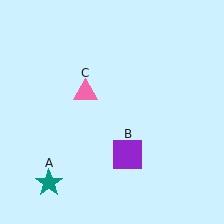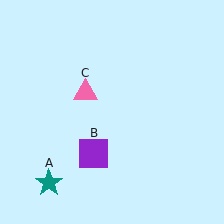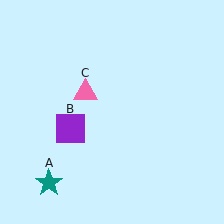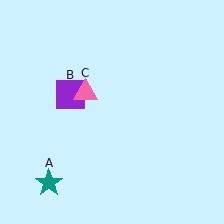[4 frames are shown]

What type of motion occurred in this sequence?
The purple square (object B) rotated clockwise around the center of the scene.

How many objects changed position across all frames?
1 object changed position: purple square (object B).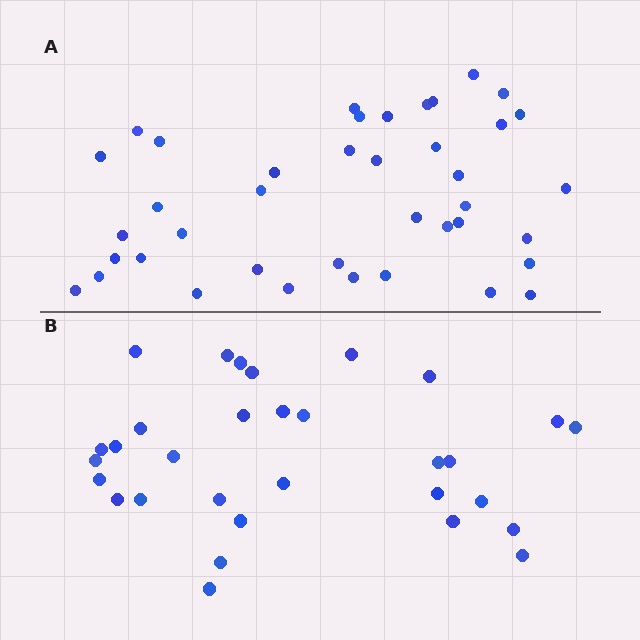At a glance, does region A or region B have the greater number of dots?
Region A (the top region) has more dots.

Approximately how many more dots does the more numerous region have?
Region A has roughly 8 or so more dots than region B.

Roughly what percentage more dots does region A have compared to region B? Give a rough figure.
About 30% more.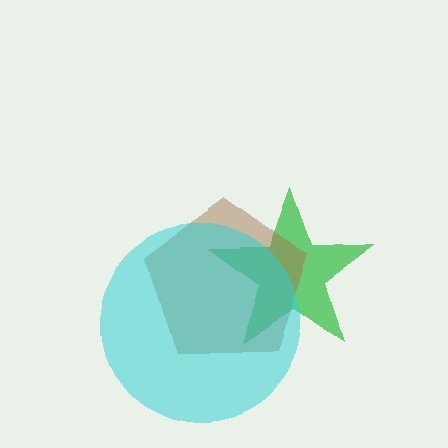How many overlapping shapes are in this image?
There are 3 overlapping shapes in the image.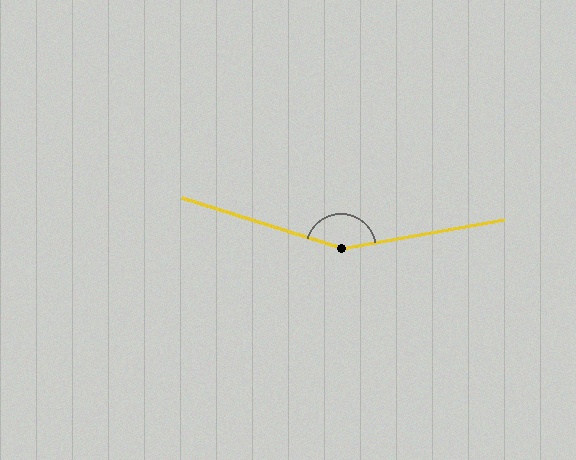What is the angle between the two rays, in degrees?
Approximately 152 degrees.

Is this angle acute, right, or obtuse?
It is obtuse.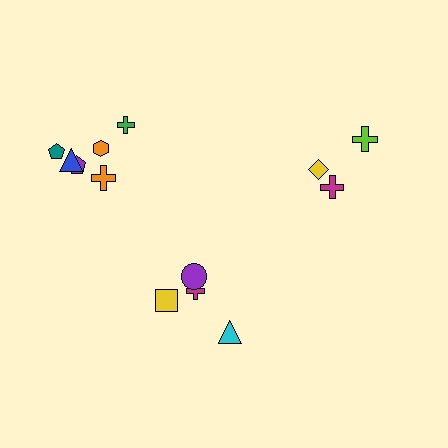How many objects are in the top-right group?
There are 3 objects.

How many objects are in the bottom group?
There are 4 objects.